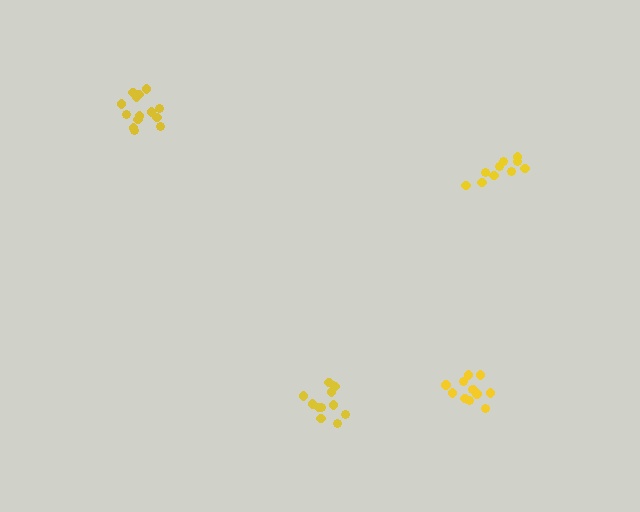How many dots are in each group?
Group 1: 12 dots, Group 2: 10 dots, Group 3: 14 dots, Group 4: 12 dots (48 total).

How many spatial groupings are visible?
There are 4 spatial groupings.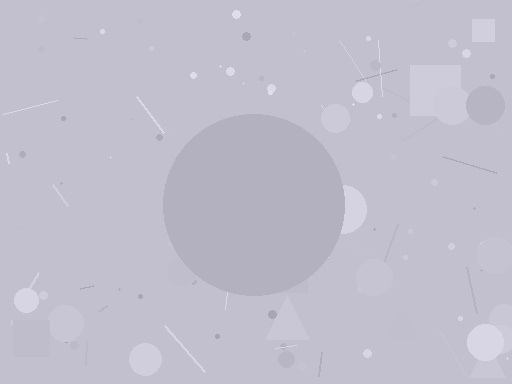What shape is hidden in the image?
A circle is hidden in the image.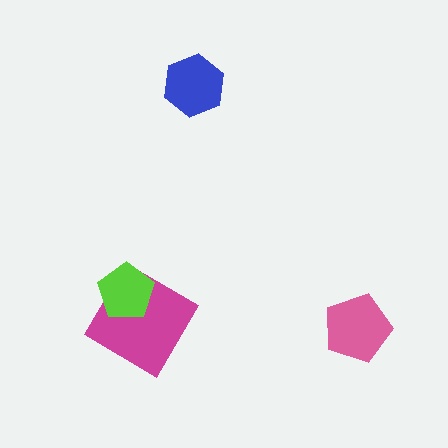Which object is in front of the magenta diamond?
The lime pentagon is in front of the magenta diamond.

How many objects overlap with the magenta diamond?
1 object overlaps with the magenta diamond.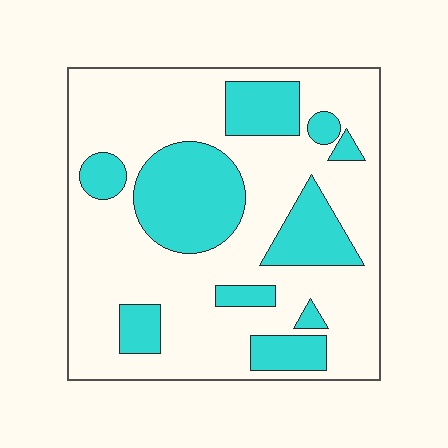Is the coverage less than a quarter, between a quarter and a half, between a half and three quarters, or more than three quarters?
Between a quarter and a half.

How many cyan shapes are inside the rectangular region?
10.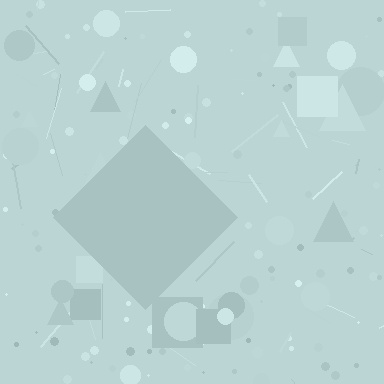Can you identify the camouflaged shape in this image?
The camouflaged shape is a diamond.